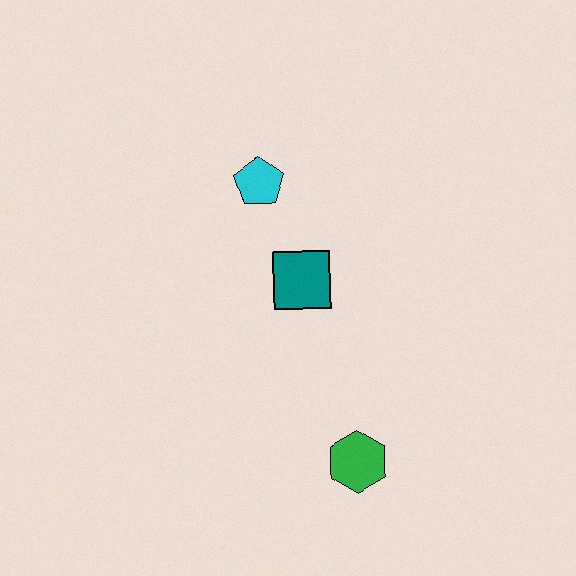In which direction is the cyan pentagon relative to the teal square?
The cyan pentagon is above the teal square.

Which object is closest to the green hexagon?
The teal square is closest to the green hexagon.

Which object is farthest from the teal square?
The green hexagon is farthest from the teal square.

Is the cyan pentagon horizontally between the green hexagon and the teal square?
No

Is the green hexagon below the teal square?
Yes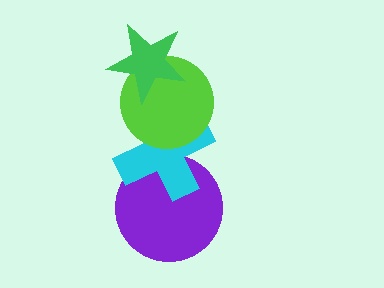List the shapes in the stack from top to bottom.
From top to bottom: the green star, the lime circle, the cyan cross, the purple circle.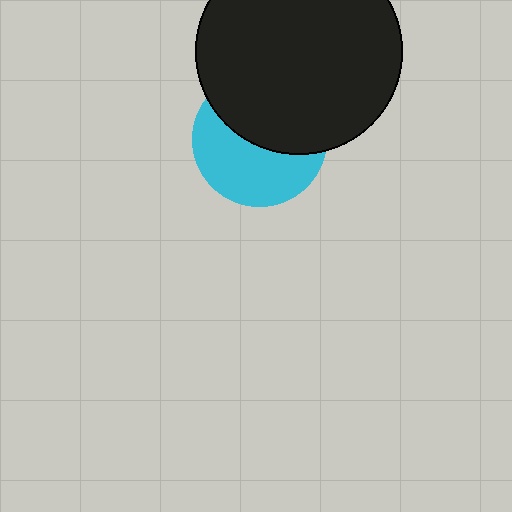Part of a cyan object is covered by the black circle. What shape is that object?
It is a circle.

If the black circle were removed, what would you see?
You would see the complete cyan circle.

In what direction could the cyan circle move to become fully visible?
The cyan circle could move down. That would shift it out from behind the black circle entirely.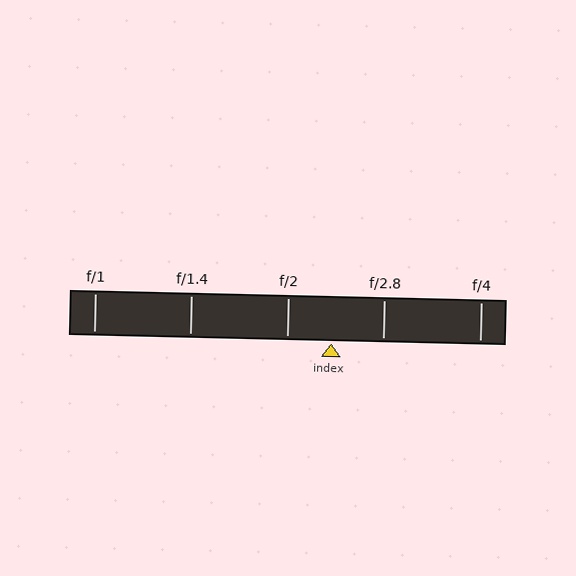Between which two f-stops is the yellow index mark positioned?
The index mark is between f/2 and f/2.8.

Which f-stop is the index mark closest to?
The index mark is closest to f/2.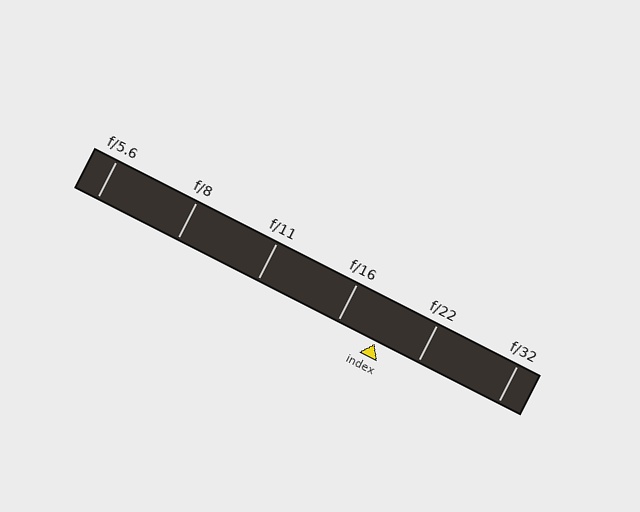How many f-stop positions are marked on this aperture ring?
There are 6 f-stop positions marked.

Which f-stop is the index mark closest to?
The index mark is closest to f/16.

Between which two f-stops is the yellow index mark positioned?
The index mark is between f/16 and f/22.